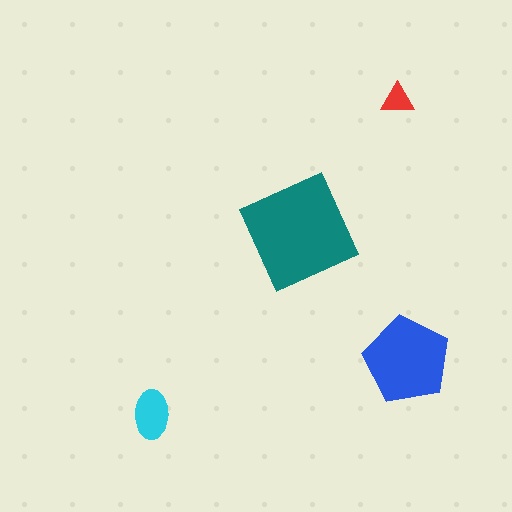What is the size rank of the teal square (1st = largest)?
1st.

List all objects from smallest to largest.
The red triangle, the cyan ellipse, the blue pentagon, the teal square.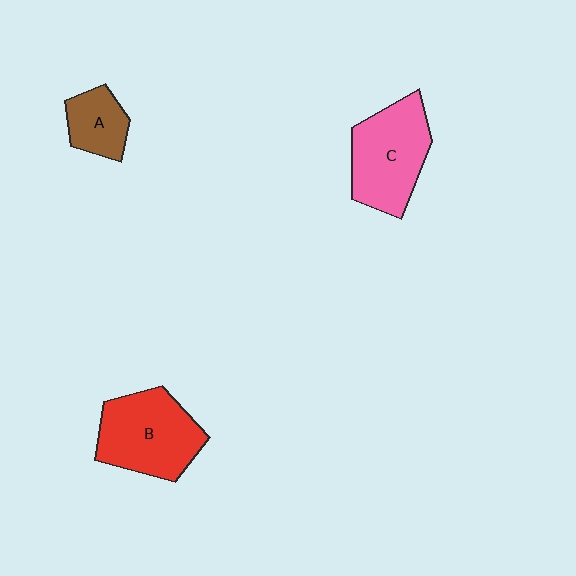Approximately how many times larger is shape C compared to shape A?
Approximately 2.0 times.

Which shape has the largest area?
Shape B (red).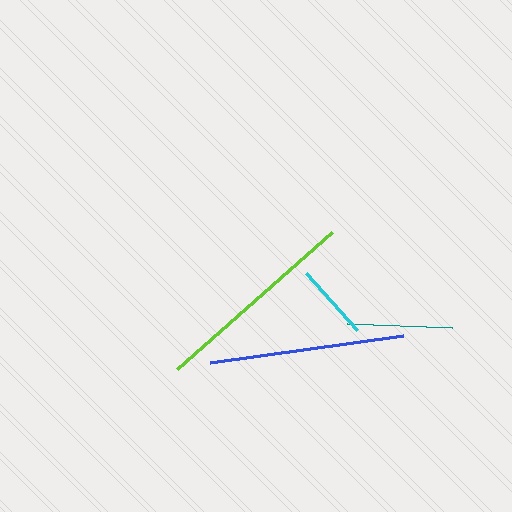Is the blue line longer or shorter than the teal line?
The blue line is longer than the teal line.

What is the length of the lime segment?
The lime segment is approximately 207 pixels long.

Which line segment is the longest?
The lime line is the longest at approximately 207 pixels.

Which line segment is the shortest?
The cyan line is the shortest at approximately 76 pixels.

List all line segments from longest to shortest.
From longest to shortest: lime, blue, teal, cyan.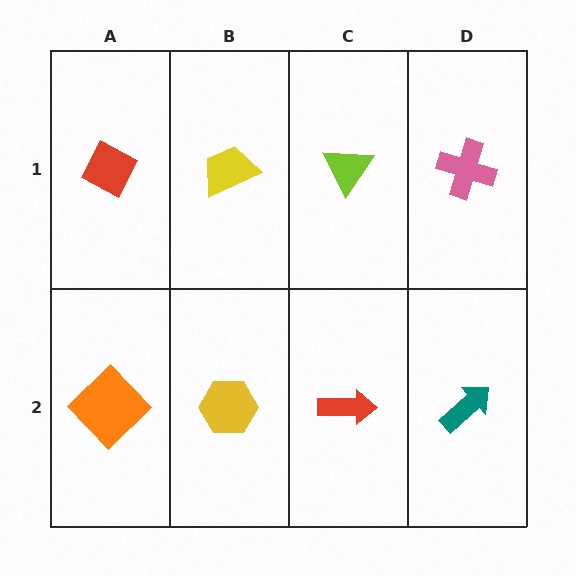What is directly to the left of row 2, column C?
A yellow hexagon.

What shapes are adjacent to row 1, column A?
An orange diamond (row 2, column A), a yellow trapezoid (row 1, column B).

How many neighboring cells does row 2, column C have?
3.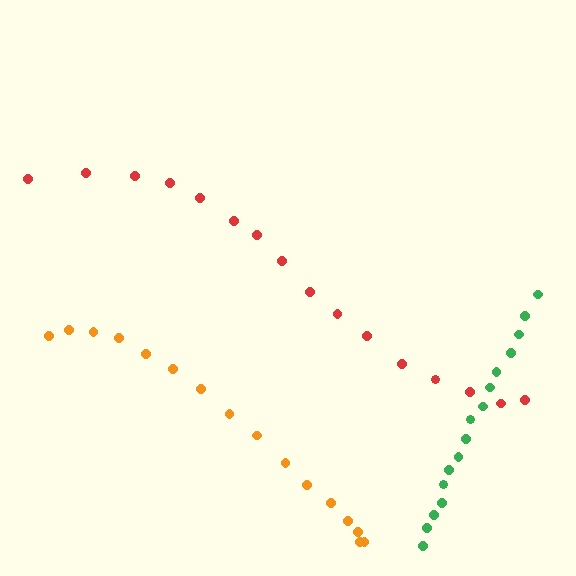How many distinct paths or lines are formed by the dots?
There are 3 distinct paths.